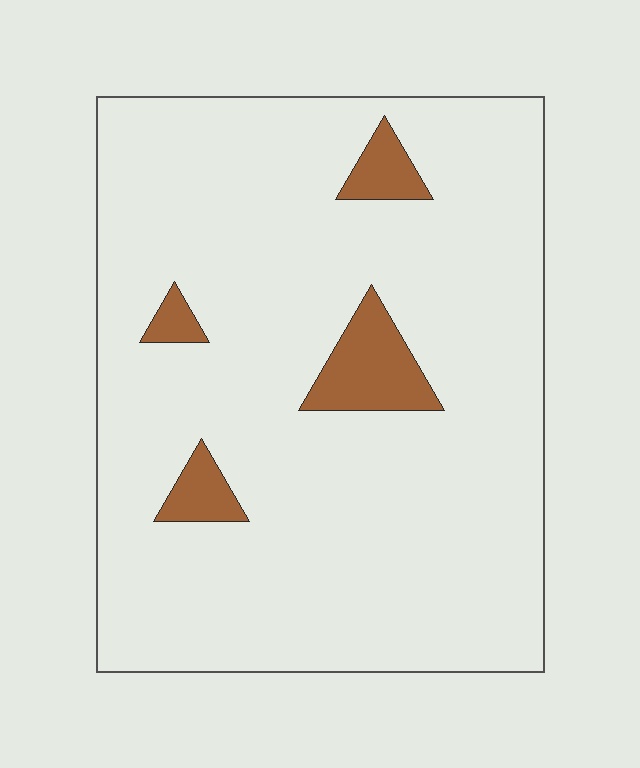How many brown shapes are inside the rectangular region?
4.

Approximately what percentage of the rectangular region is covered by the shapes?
Approximately 10%.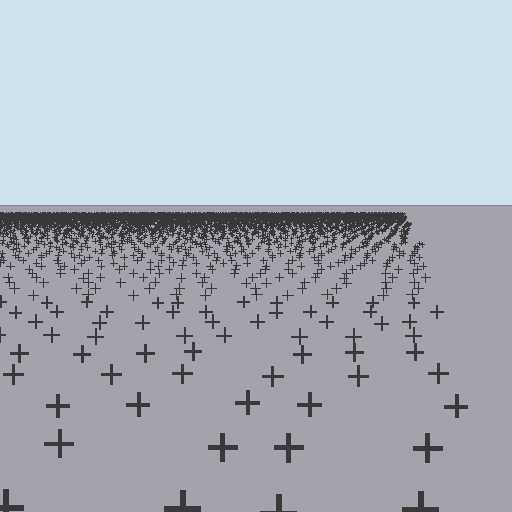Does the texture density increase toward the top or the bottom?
Density increases toward the top.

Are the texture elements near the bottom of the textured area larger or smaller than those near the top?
Larger. Near the bottom, elements are closer to the viewer and appear at a bigger on-screen size.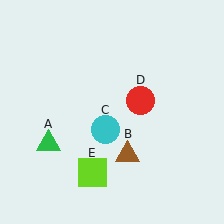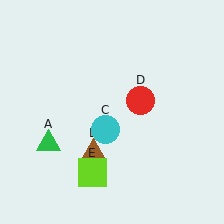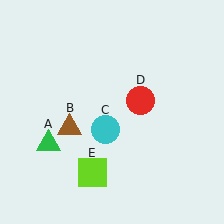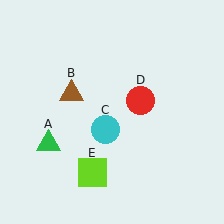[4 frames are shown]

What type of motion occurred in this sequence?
The brown triangle (object B) rotated clockwise around the center of the scene.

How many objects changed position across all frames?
1 object changed position: brown triangle (object B).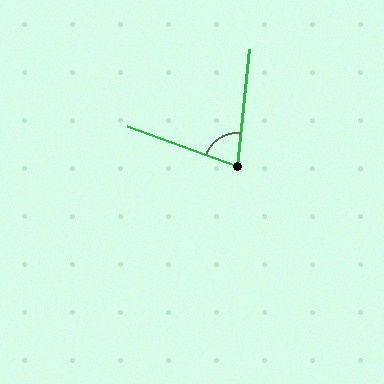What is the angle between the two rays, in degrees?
Approximately 76 degrees.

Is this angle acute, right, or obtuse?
It is acute.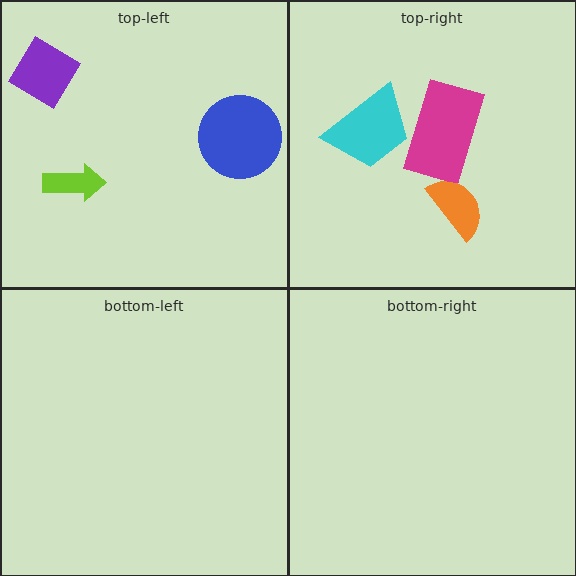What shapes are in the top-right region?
The magenta rectangle, the cyan trapezoid, the orange semicircle.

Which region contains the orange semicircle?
The top-right region.